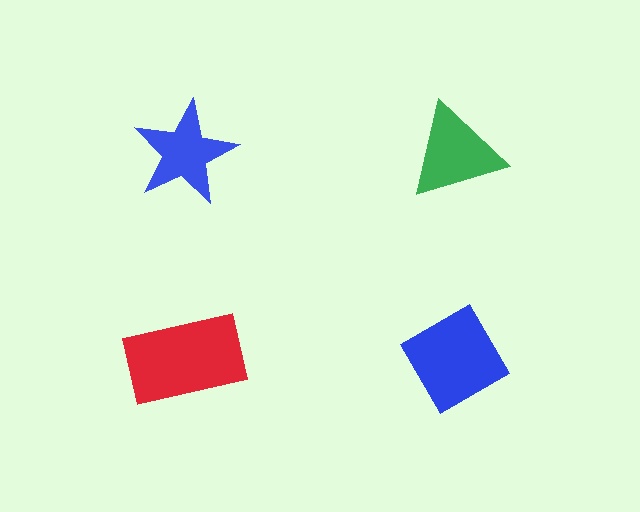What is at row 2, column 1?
A red rectangle.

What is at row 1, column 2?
A green triangle.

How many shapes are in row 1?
2 shapes.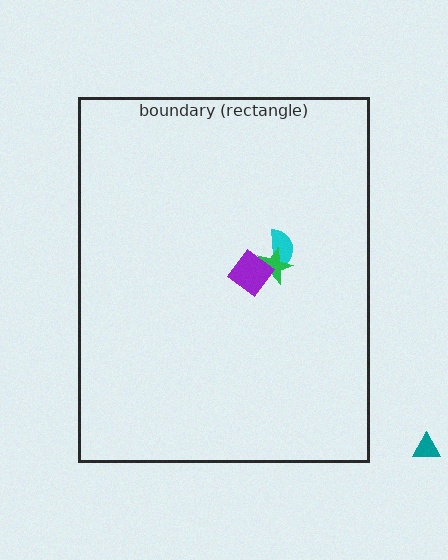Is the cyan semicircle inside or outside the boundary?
Inside.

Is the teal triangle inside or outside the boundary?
Outside.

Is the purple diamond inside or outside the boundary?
Inside.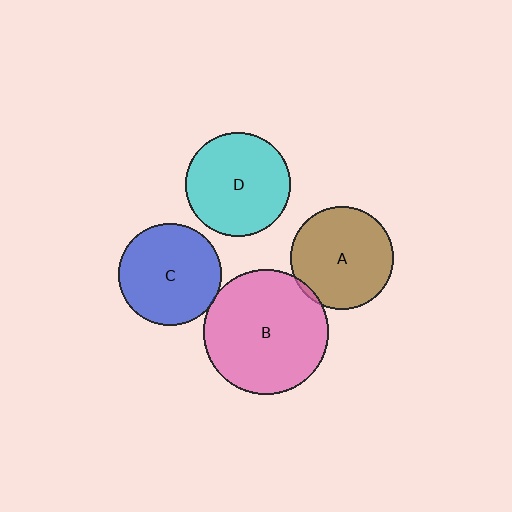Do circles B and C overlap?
Yes.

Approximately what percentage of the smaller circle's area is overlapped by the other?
Approximately 5%.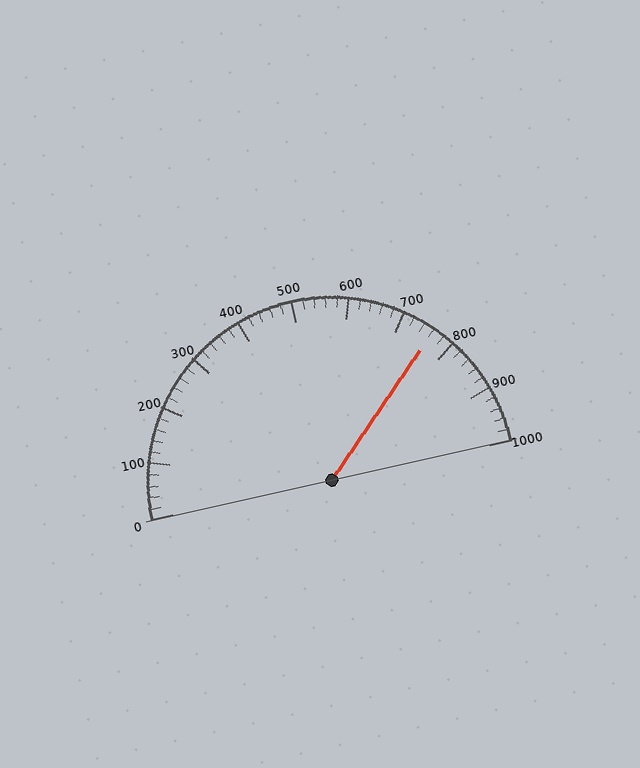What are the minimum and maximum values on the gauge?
The gauge ranges from 0 to 1000.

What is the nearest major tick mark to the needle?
The nearest major tick mark is 800.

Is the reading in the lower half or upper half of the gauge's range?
The reading is in the upper half of the range (0 to 1000).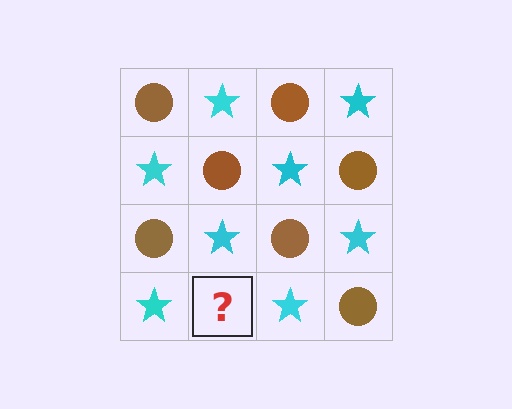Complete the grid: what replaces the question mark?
The question mark should be replaced with a brown circle.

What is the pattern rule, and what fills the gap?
The rule is that it alternates brown circle and cyan star in a checkerboard pattern. The gap should be filled with a brown circle.